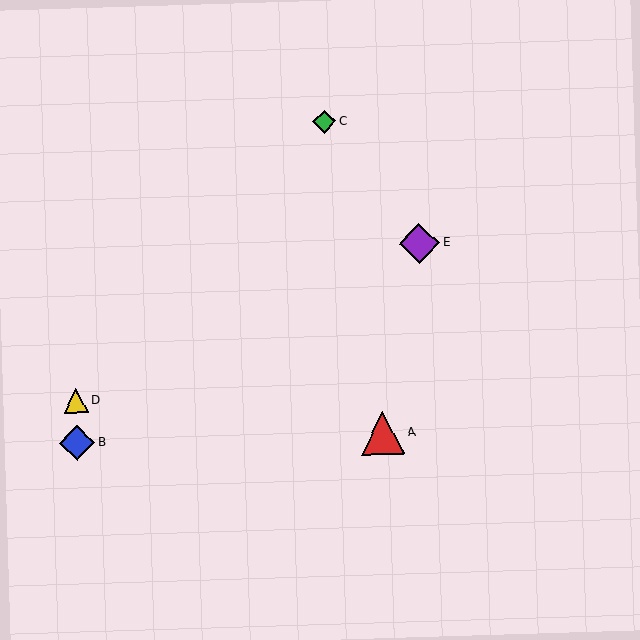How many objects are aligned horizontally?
2 objects (A, B) are aligned horizontally.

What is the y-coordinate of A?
Object A is at y≈433.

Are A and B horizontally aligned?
Yes, both are at y≈433.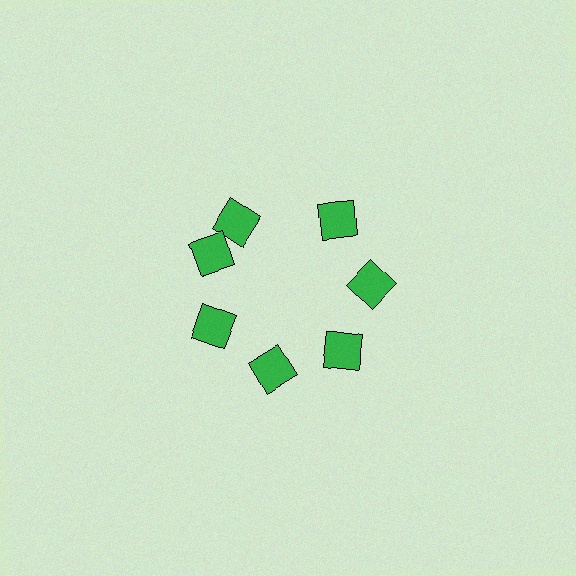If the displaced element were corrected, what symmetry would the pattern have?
It would have 7-fold rotational symmetry — the pattern would map onto itself every 51 degrees.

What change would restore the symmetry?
The symmetry would be restored by rotating it back into even spacing with its neighbors so that all 7 squares sit at equal angles and equal distance from the center.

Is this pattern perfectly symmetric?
No. The 7 green squares are arranged in a ring, but one element near the 12 o'clock position is rotated out of alignment along the ring, breaking the 7-fold rotational symmetry.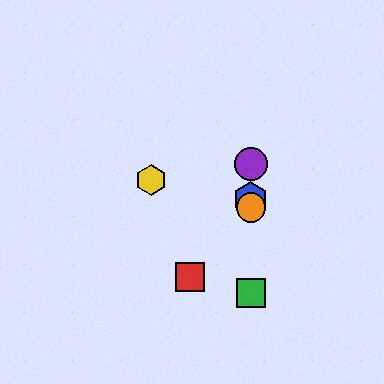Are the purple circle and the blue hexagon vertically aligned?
Yes, both are at x≈251.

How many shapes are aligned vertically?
4 shapes (the blue hexagon, the green square, the purple circle, the orange circle) are aligned vertically.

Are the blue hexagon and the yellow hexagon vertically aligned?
No, the blue hexagon is at x≈251 and the yellow hexagon is at x≈151.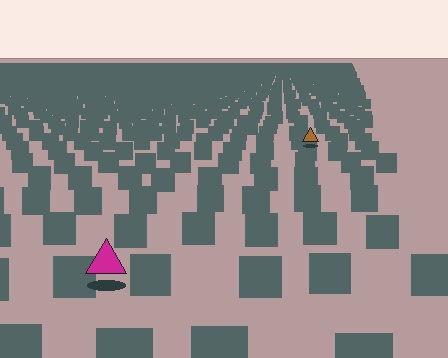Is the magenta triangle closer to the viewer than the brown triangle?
Yes. The magenta triangle is closer — you can tell from the texture gradient: the ground texture is coarser near it.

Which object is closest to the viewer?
The magenta triangle is closest. The texture marks near it are larger and more spread out.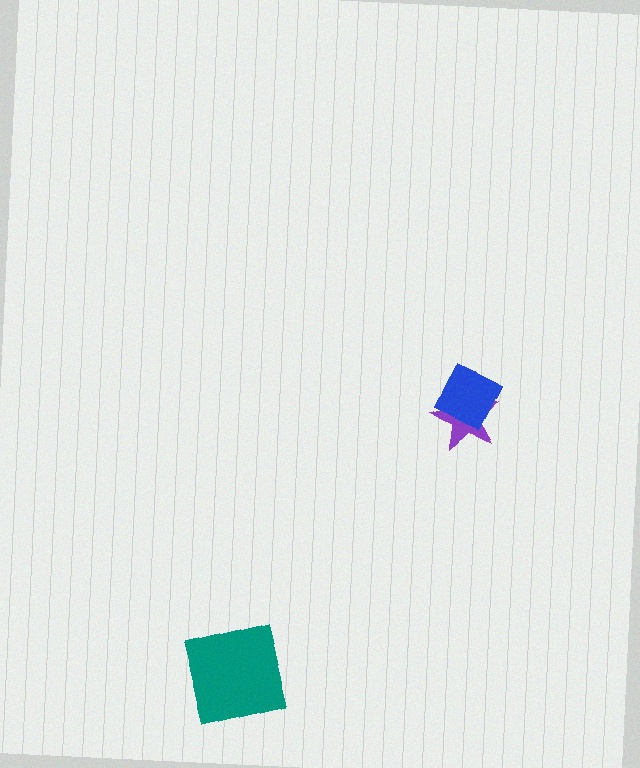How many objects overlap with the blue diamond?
1 object overlaps with the blue diamond.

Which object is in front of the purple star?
The blue diamond is in front of the purple star.